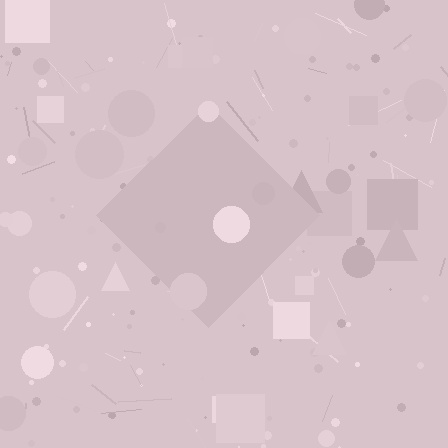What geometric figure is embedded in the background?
A diamond is embedded in the background.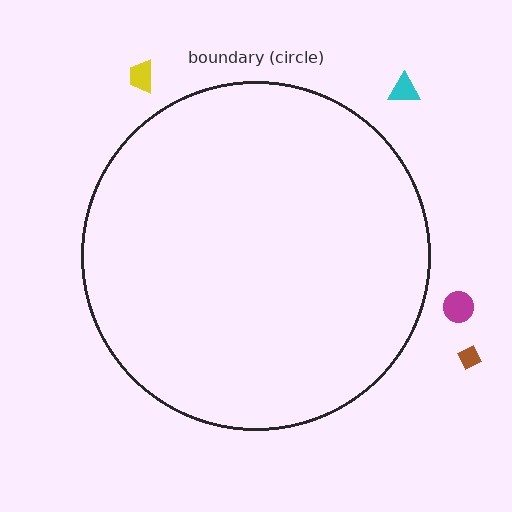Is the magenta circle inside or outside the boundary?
Outside.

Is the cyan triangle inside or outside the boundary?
Outside.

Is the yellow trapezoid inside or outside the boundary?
Outside.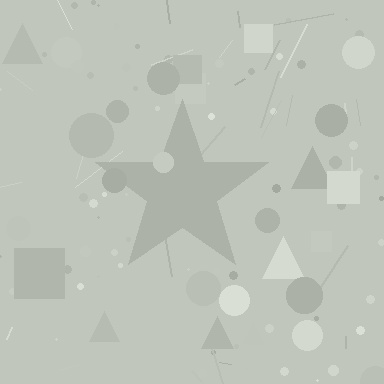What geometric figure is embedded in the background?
A star is embedded in the background.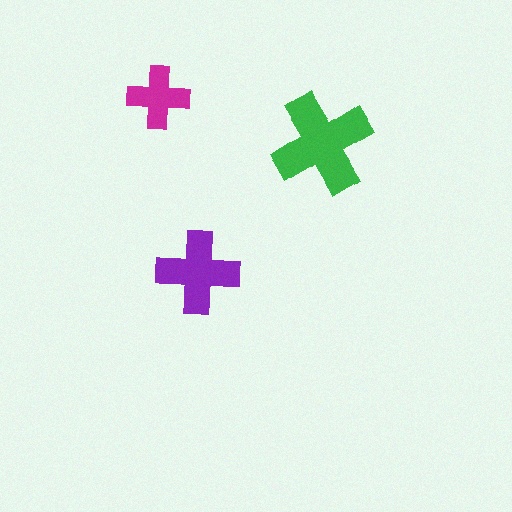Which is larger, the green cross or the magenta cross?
The green one.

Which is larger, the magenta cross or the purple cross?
The purple one.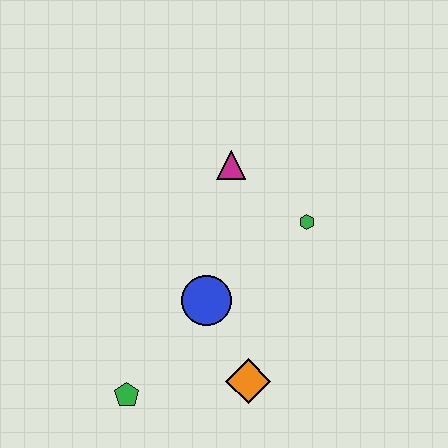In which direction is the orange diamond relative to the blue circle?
The orange diamond is below the blue circle.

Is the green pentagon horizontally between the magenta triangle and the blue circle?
No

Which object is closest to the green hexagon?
The magenta triangle is closest to the green hexagon.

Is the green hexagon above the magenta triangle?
No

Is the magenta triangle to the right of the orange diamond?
No